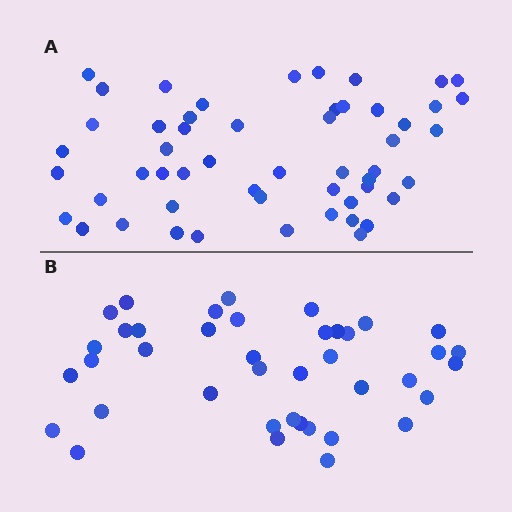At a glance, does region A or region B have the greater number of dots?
Region A (the top region) has more dots.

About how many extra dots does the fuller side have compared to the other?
Region A has approximately 15 more dots than region B.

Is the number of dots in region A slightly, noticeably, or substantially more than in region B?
Region A has noticeably more, but not dramatically so. The ratio is roughly 1.3 to 1.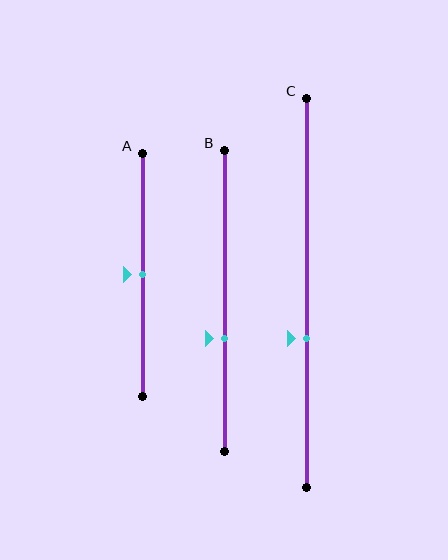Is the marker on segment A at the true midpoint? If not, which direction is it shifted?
Yes, the marker on segment A is at the true midpoint.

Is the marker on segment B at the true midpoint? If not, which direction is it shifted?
No, the marker on segment B is shifted downward by about 13% of the segment length.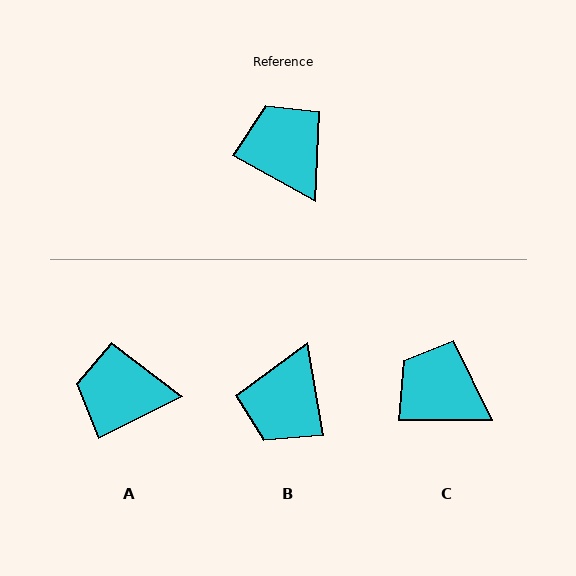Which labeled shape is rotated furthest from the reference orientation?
B, about 128 degrees away.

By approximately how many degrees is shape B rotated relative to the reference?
Approximately 128 degrees counter-clockwise.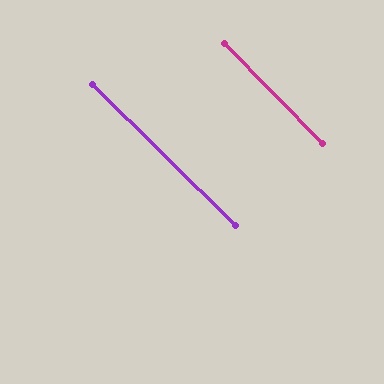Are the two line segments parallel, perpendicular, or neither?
Parallel — their directions differ by only 1.0°.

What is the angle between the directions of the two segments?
Approximately 1 degree.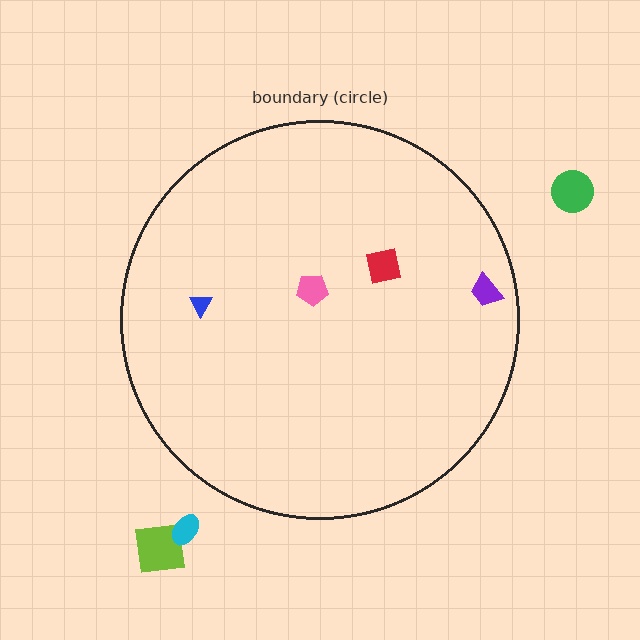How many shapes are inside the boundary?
4 inside, 3 outside.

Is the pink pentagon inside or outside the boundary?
Inside.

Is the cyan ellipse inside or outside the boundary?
Outside.